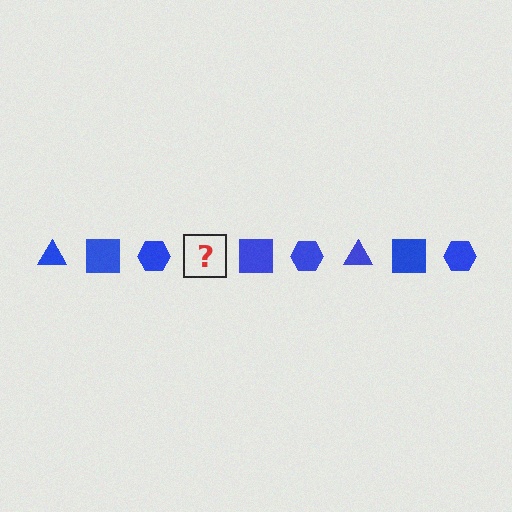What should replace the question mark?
The question mark should be replaced with a blue triangle.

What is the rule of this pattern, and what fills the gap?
The rule is that the pattern cycles through triangle, square, hexagon shapes in blue. The gap should be filled with a blue triangle.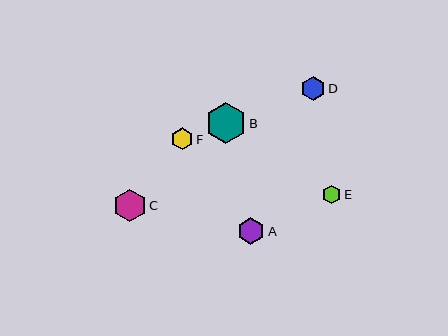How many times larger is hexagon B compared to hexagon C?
Hexagon B is approximately 1.2 times the size of hexagon C.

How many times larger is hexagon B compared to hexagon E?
Hexagon B is approximately 2.2 times the size of hexagon E.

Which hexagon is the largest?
Hexagon B is the largest with a size of approximately 41 pixels.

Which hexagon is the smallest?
Hexagon E is the smallest with a size of approximately 19 pixels.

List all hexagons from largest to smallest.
From largest to smallest: B, C, A, D, F, E.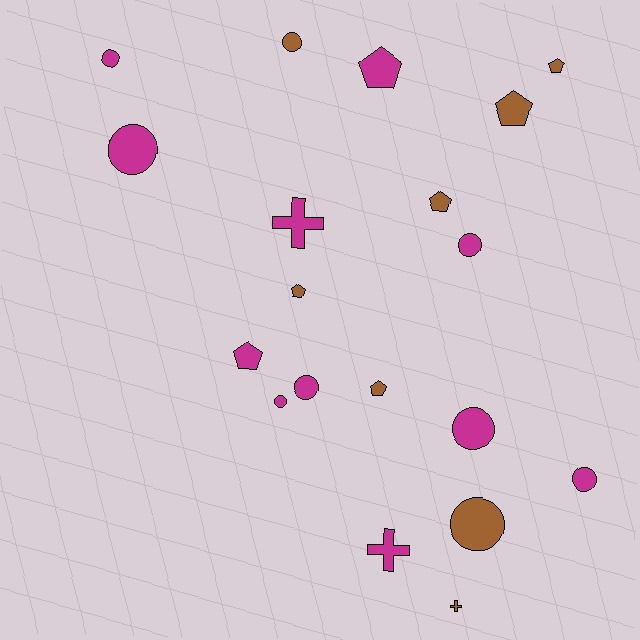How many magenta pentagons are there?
There are 2 magenta pentagons.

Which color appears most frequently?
Magenta, with 11 objects.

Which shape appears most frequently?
Circle, with 9 objects.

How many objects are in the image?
There are 19 objects.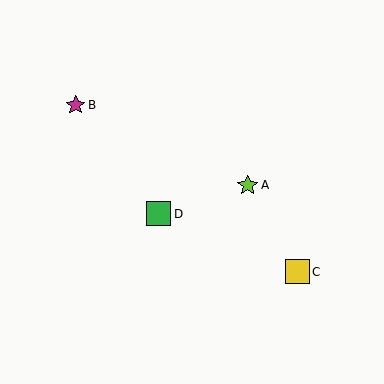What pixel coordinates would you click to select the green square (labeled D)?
Click at (159, 214) to select the green square D.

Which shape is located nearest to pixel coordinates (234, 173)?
The lime star (labeled A) at (248, 185) is nearest to that location.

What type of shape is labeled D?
Shape D is a green square.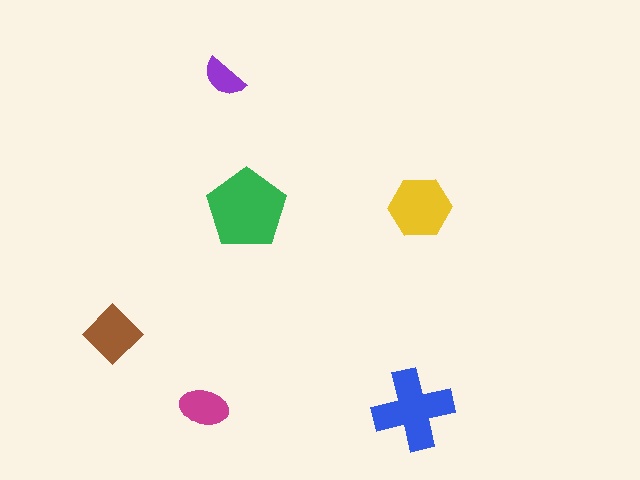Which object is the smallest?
The purple semicircle.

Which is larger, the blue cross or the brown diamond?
The blue cross.